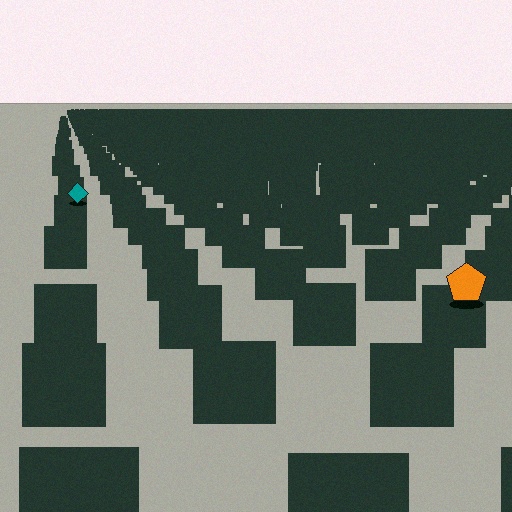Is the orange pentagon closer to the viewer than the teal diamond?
Yes. The orange pentagon is closer — you can tell from the texture gradient: the ground texture is coarser near it.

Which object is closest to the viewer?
The orange pentagon is closest. The texture marks near it are larger and more spread out.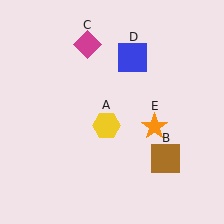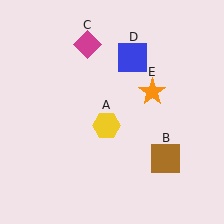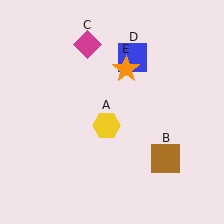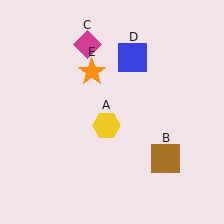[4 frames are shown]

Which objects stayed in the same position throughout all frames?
Yellow hexagon (object A) and brown square (object B) and magenta diamond (object C) and blue square (object D) remained stationary.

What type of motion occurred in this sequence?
The orange star (object E) rotated counterclockwise around the center of the scene.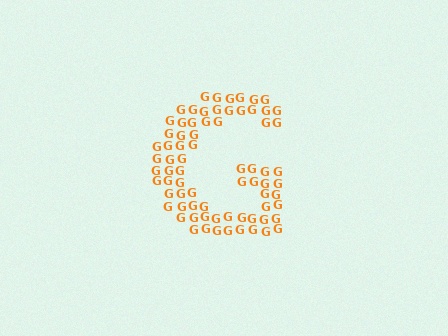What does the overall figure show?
The overall figure shows the letter G.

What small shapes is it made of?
It is made of small letter G's.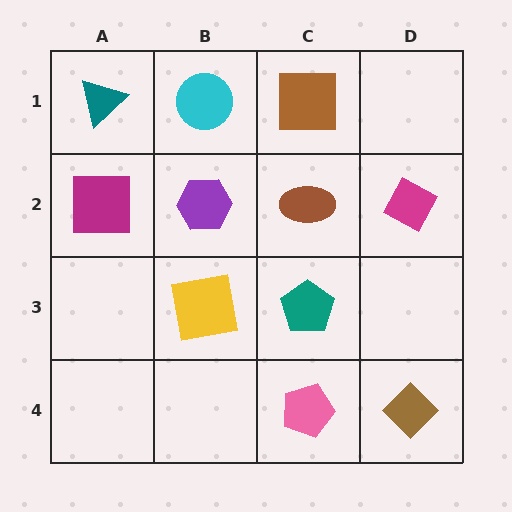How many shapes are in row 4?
2 shapes.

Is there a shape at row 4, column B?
No, that cell is empty.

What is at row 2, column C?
A brown ellipse.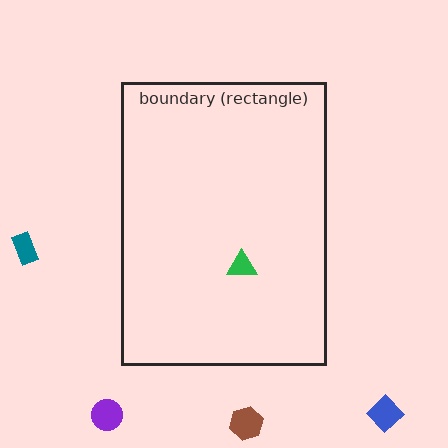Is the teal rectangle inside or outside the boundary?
Outside.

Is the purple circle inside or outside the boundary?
Outside.